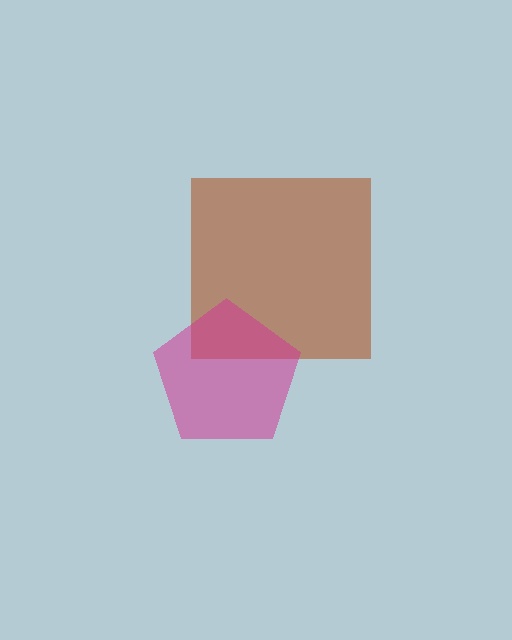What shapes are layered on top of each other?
The layered shapes are: a brown square, a magenta pentagon.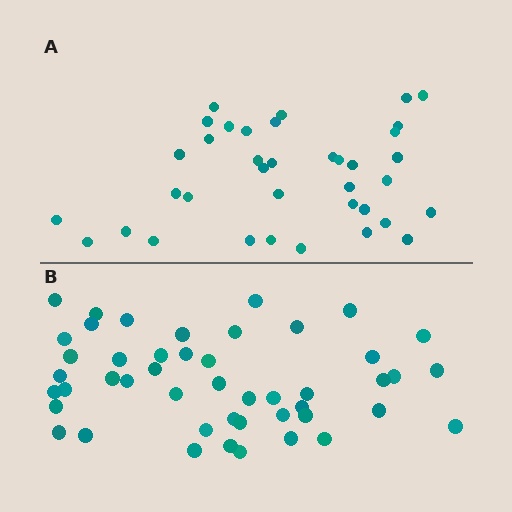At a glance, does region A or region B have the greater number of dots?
Region B (the bottom region) has more dots.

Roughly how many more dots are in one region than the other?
Region B has roughly 10 or so more dots than region A.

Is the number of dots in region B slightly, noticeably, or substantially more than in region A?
Region B has noticeably more, but not dramatically so. The ratio is roughly 1.3 to 1.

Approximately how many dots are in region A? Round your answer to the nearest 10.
About 40 dots. (The exact count is 37, which rounds to 40.)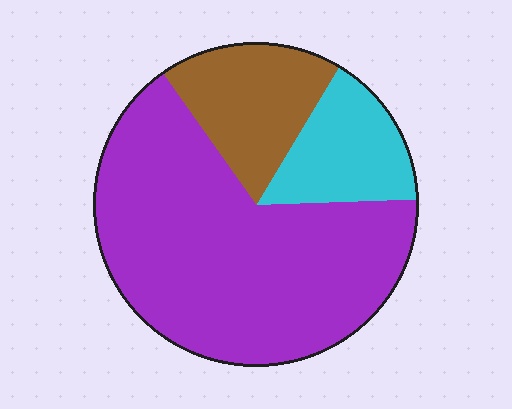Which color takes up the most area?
Purple, at roughly 65%.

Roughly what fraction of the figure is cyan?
Cyan takes up about one sixth (1/6) of the figure.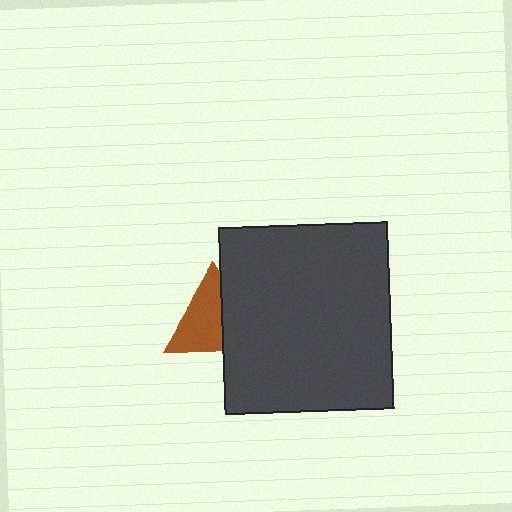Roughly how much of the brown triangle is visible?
About half of it is visible (roughly 62%).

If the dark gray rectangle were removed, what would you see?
You would see the complete brown triangle.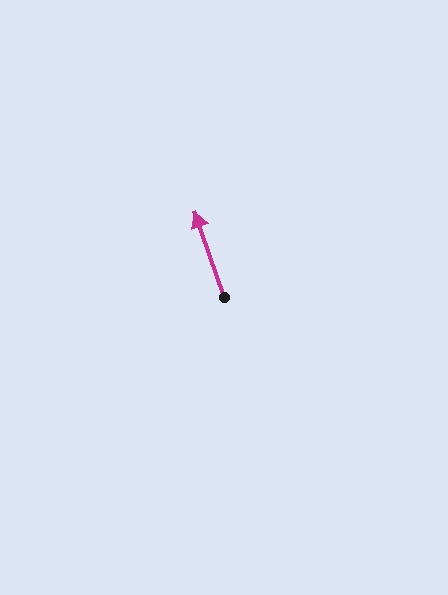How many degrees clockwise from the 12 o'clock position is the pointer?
Approximately 341 degrees.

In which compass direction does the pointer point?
North.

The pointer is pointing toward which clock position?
Roughly 11 o'clock.